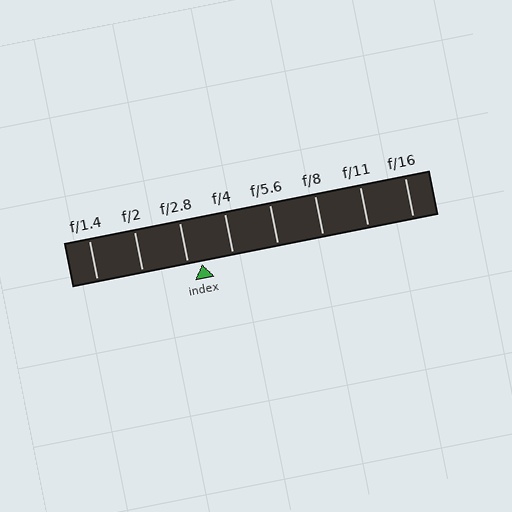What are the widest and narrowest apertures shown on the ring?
The widest aperture shown is f/1.4 and the narrowest is f/16.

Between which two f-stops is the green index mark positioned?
The index mark is between f/2.8 and f/4.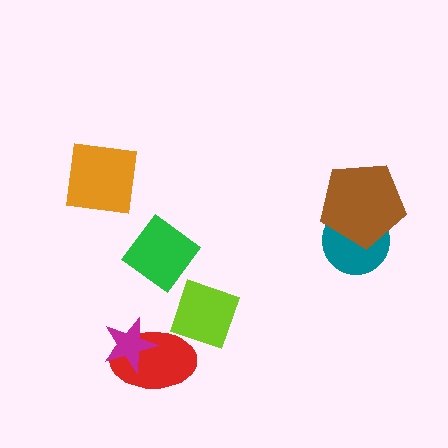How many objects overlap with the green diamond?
0 objects overlap with the green diamond.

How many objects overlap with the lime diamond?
1 object overlaps with the lime diamond.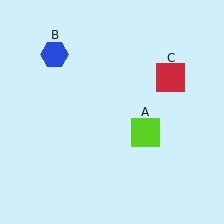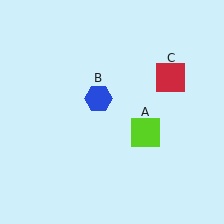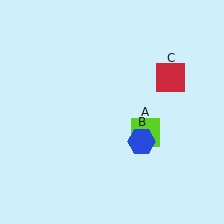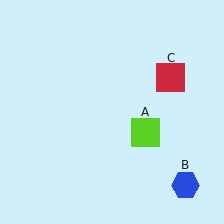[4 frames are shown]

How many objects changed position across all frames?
1 object changed position: blue hexagon (object B).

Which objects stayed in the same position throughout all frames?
Lime square (object A) and red square (object C) remained stationary.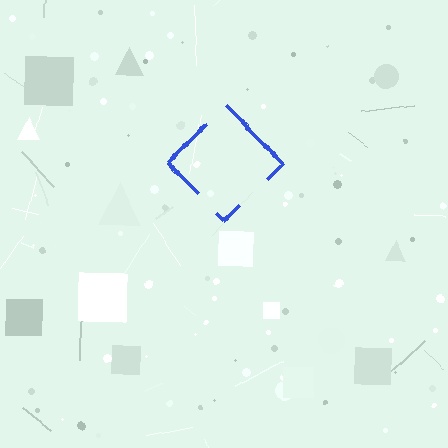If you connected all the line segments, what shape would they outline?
They would outline a diamond.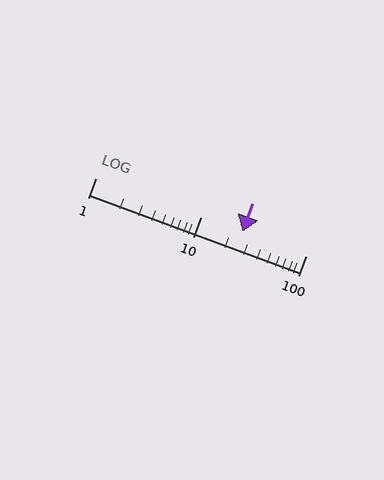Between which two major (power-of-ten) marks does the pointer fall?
The pointer is between 10 and 100.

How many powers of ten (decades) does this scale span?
The scale spans 2 decades, from 1 to 100.